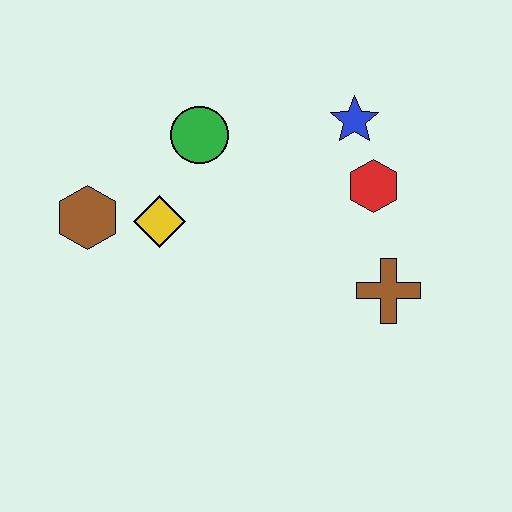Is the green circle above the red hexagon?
Yes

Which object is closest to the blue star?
The red hexagon is closest to the blue star.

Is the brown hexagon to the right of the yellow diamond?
No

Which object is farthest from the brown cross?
The brown hexagon is farthest from the brown cross.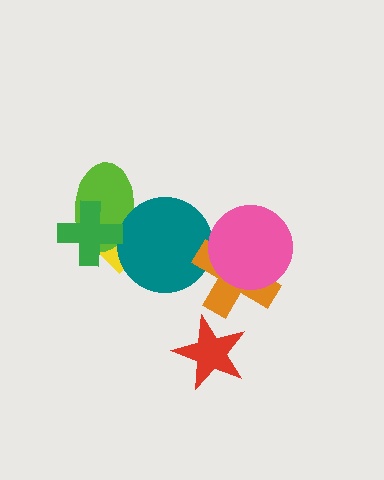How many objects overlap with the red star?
0 objects overlap with the red star.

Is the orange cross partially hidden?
Yes, it is partially covered by another shape.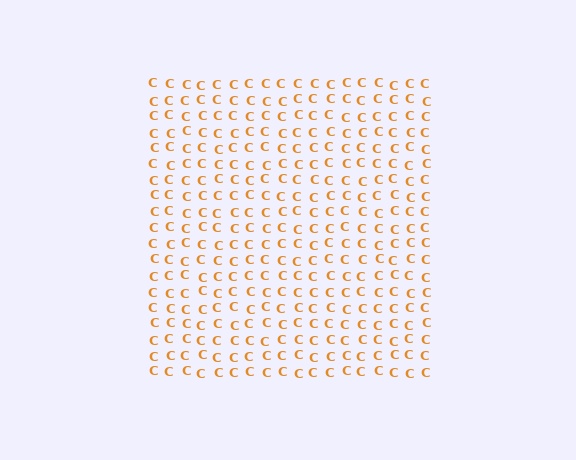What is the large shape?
The large shape is a square.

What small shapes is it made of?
It is made of small letter C's.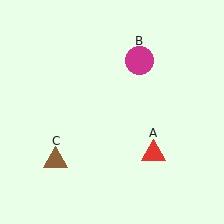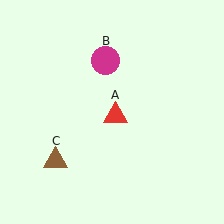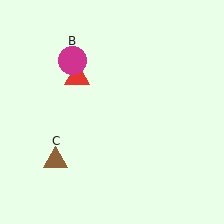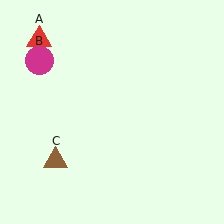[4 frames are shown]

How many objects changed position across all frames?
2 objects changed position: red triangle (object A), magenta circle (object B).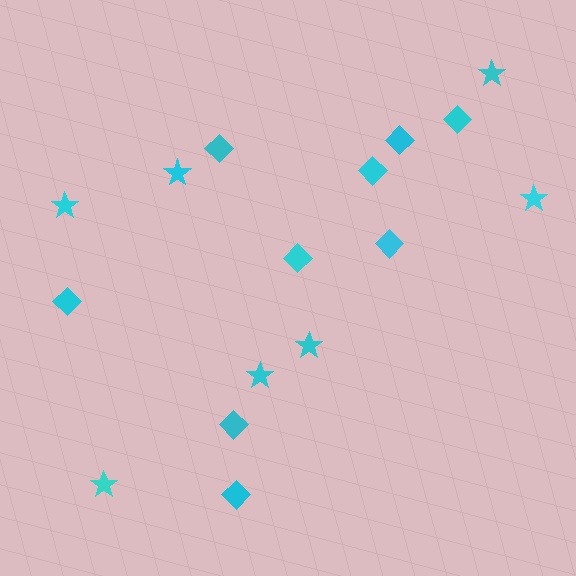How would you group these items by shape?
There are 2 groups: one group of diamonds (9) and one group of stars (7).